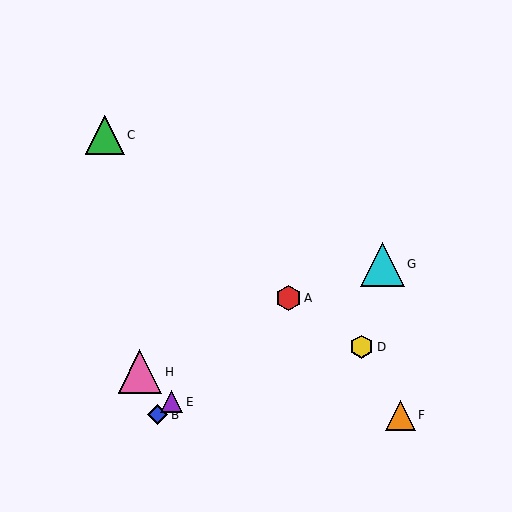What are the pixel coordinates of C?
Object C is at (105, 135).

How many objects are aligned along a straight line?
3 objects (A, B, E) are aligned along a straight line.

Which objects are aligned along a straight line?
Objects A, B, E are aligned along a straight line.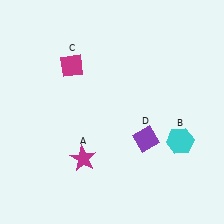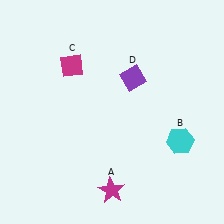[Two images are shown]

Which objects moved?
The objects that moved are: the magenta star (A), the purple diamond (D).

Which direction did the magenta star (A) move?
The magenta star (A) moved down.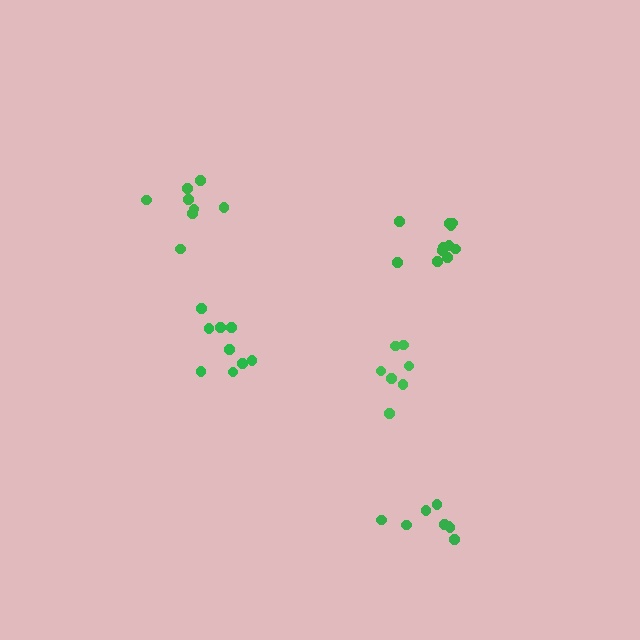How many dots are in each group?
Group 1: 11 dots, Group 2: 8 dots, Group 3: 8 dots, Group 4: 7 dots, Group 5: 9 dots (43 total).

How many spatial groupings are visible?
There are 5 spatial groupings.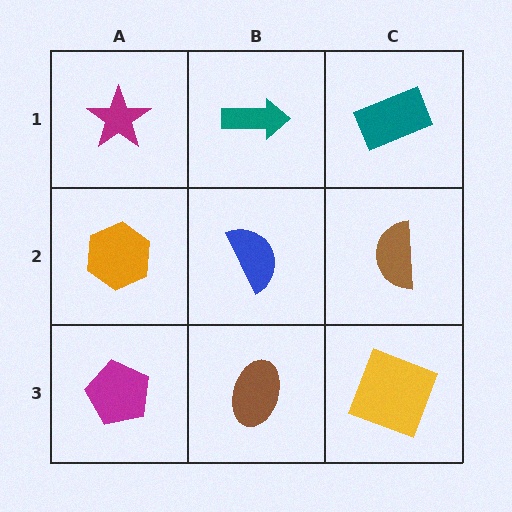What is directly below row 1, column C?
A brown semicircle.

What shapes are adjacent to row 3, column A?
An orange hexagon (row 2, column A), a brown ellipse (row 3, column B).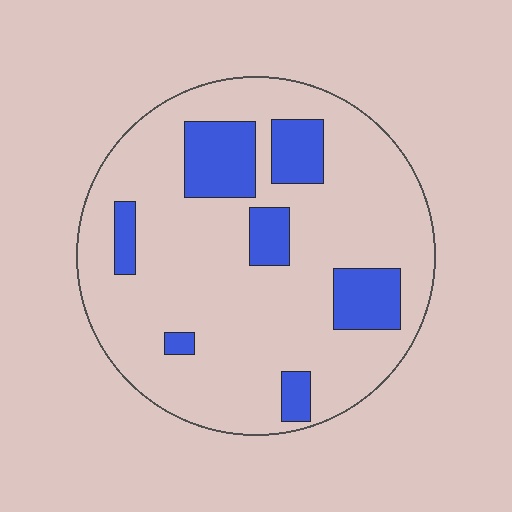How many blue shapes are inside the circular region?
7.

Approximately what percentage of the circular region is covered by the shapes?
Approximately 20%.